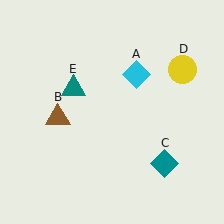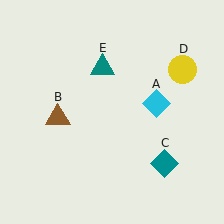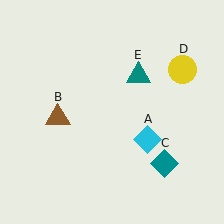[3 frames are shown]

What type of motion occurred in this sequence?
The cyan diamond (object A), teal triangle (object E) rotated clockwise around the center of the scene.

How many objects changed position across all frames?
2 objects changed position: cyan diamond (object A), teal triangle (object E).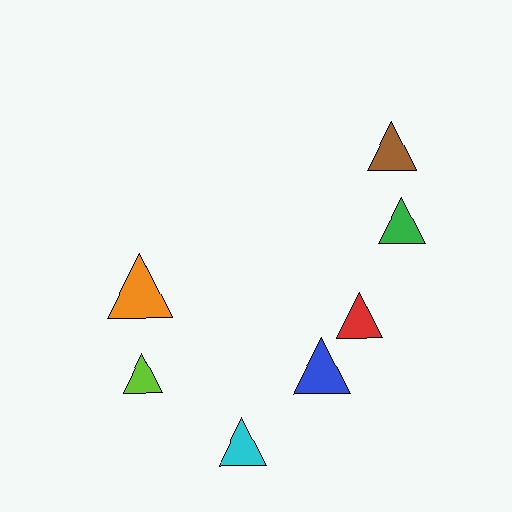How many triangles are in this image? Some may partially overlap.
There are 7 triangles.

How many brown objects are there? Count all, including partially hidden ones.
There is 1 brown object.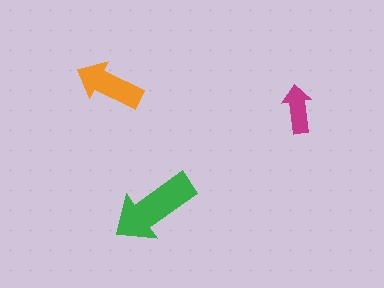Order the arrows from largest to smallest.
the green one, the orange one, the magenta one.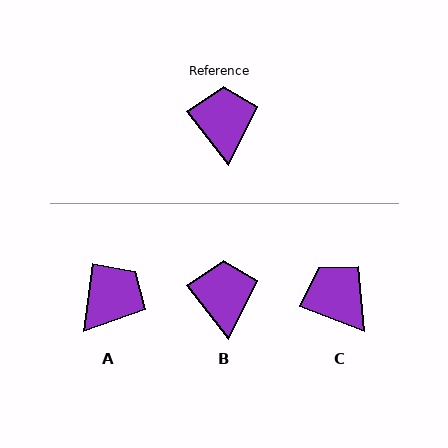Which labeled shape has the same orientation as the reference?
B.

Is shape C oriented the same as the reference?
No, it is off by about 31 degrees.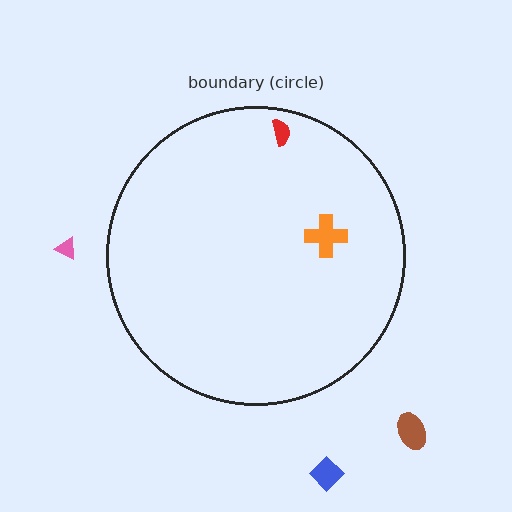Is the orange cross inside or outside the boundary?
Inside.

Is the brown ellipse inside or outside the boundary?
Outside.